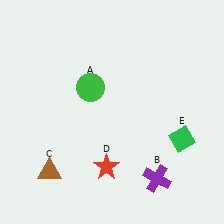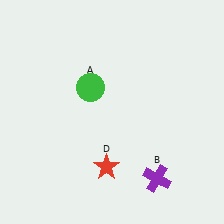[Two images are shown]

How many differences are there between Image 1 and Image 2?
There are 2 differences between the two images.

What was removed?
The green diamond (E), the brown triangle (C) were removed in Image 2.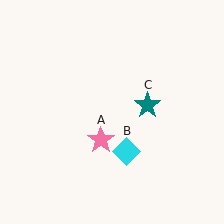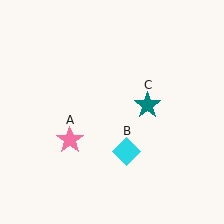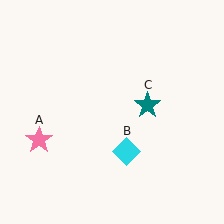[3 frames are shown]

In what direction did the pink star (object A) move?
The pink star (object A) moved left.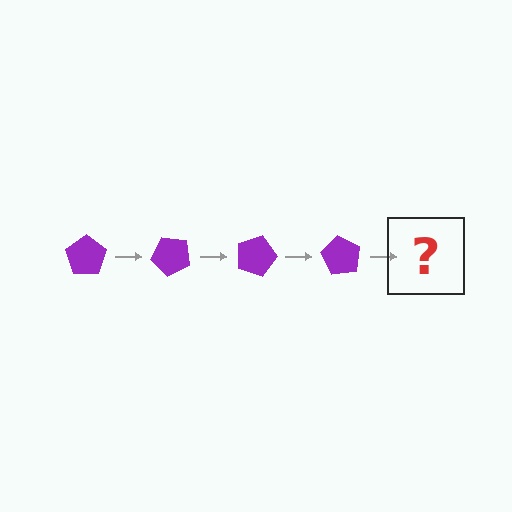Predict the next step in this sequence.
The next step is a purple pentagon rotated 180 degrees.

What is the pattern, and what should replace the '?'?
The pattern is that the pentagon rotates 45 degrees each step. The '?' should be a purple pentagon rotated 180 degrees.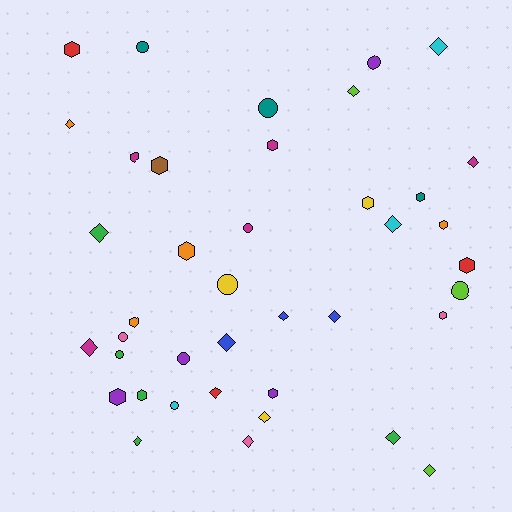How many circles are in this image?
There are 10 circles.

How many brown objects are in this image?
There is 1 brown object.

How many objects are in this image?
There are 40 objects.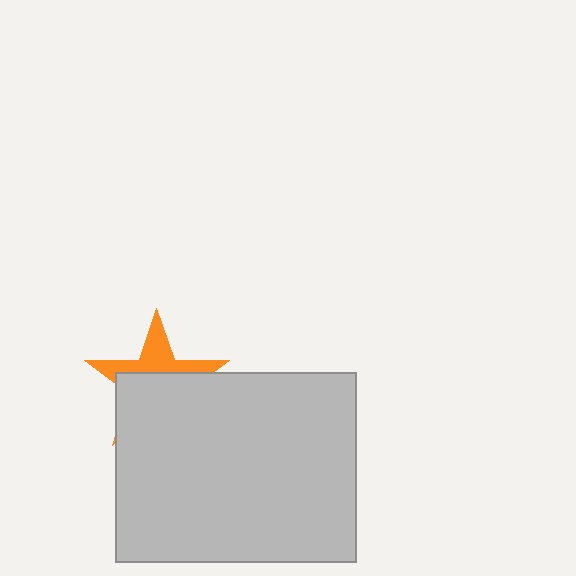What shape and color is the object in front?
The object in front is a light gray rectangle.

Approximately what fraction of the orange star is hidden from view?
Roughly 62% of the orange star is hidden behind the light gray rectangle.